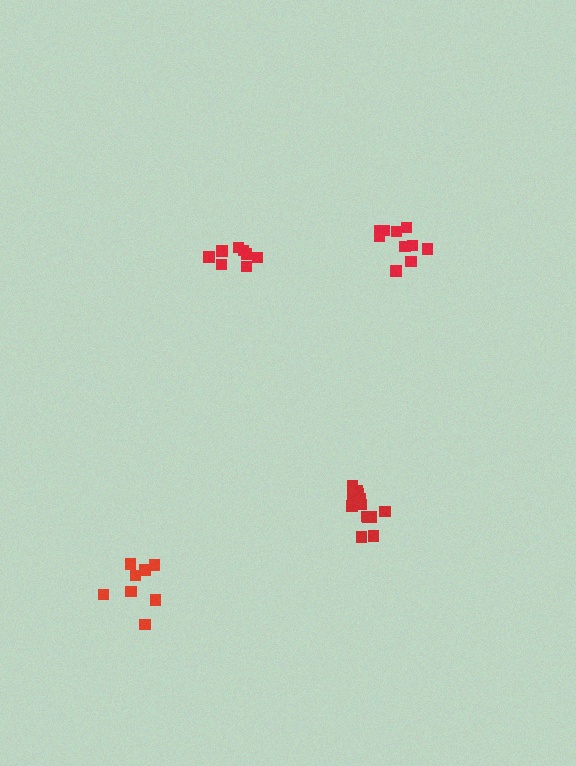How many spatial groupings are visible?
There are 4 spatial groupings.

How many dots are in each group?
Group 1: 13 dots, Group 2: 8 dots, Group 3: 10 dots, Group 4: 8 dots (39 total).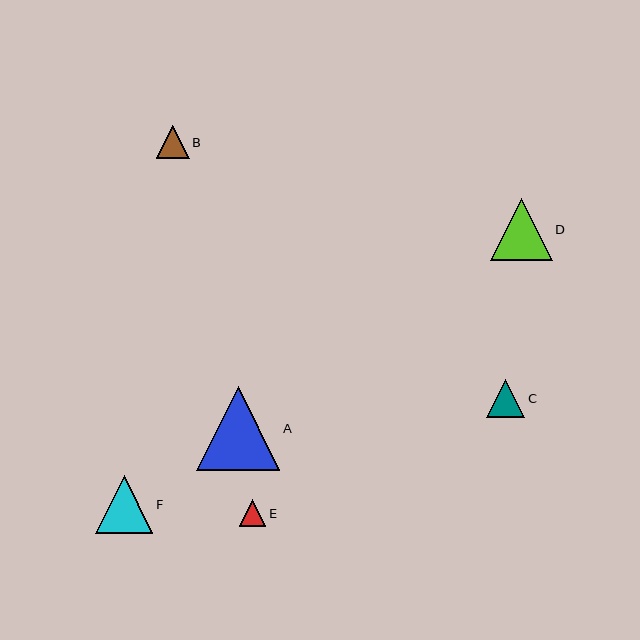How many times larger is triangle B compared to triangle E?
Triangle B is approximately 1.2 times the size of triangle E.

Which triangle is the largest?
Triangle A is the largest with a size of approximately 83 pixels.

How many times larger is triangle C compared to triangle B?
Triangle C is approximately 1.2 times the size of triangle B.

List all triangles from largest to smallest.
From largest to smallest: A, D, F, C, B, E.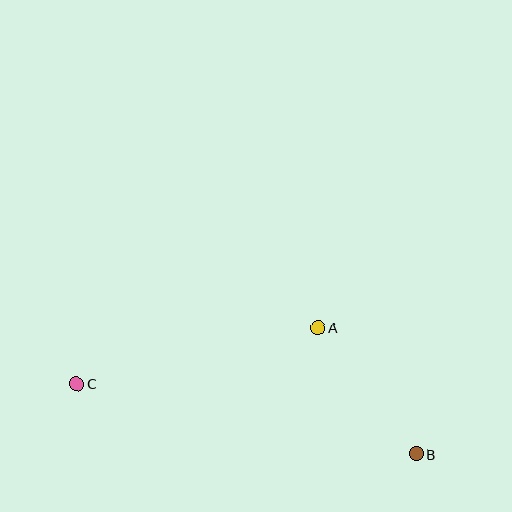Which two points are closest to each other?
Points A and B are closest to each other.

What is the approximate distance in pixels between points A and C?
The distance between A and C is approximately 248 pixels.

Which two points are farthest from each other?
Points B and C are farthest from each other.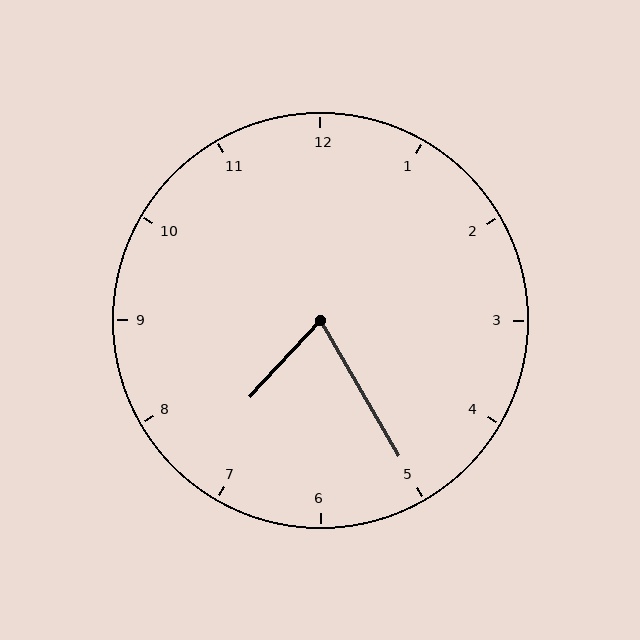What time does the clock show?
7:25.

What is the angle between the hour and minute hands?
Approximately 72 degrees.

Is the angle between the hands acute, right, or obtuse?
It is acute.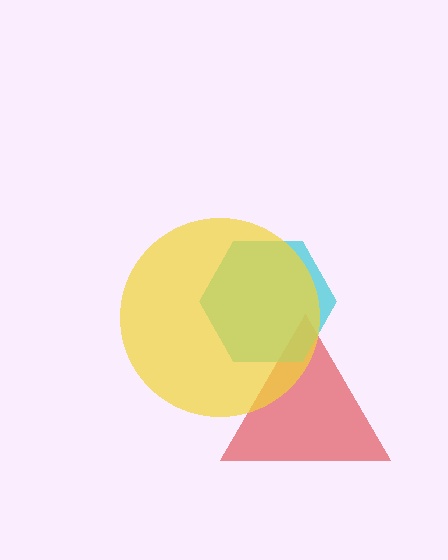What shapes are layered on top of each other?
The layered shapes are: a red triangle, a cyan hexagon, a yellow circle.